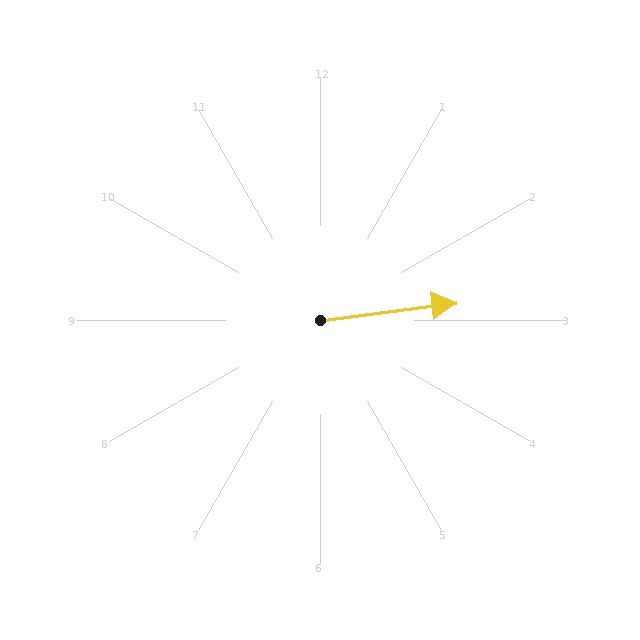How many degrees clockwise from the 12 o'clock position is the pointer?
Approximately 83 degrees.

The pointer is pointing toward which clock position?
Roughly 3 o'clock.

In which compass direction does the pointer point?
East.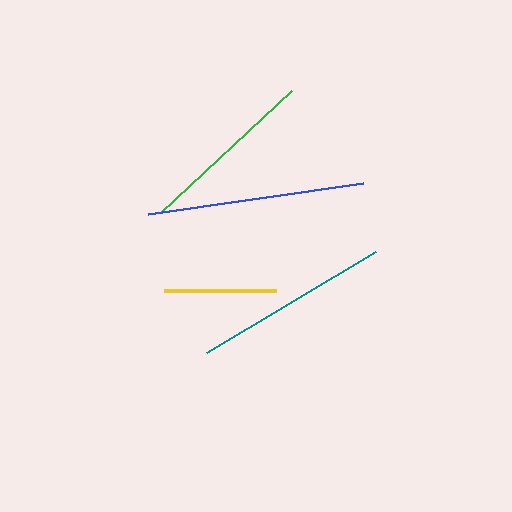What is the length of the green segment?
The green segment is approximately 179 pixels long.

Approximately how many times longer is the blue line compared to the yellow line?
The blue line is approximately 1.9 times the length of the yellow line.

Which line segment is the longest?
The blue line is the longest at approximately 218 pixels.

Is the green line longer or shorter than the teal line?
The teal line is longer than the green line.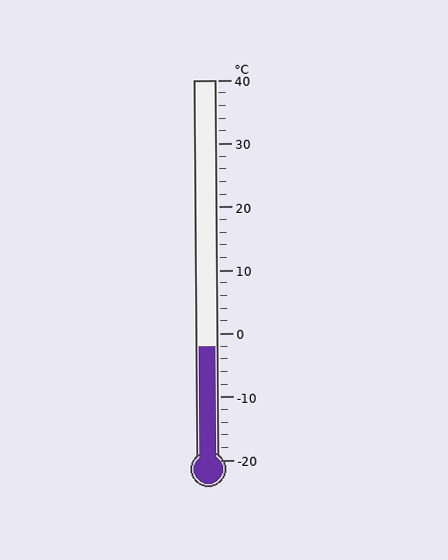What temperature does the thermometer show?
The thermometer shows approximately -2°C.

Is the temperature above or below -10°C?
The temperature is above -10°C.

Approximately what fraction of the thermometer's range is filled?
The thermometer is filled to approximately 30% of its range.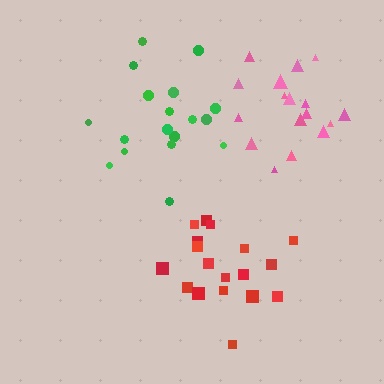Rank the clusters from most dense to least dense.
pink, red, green.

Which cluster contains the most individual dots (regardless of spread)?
Red (19).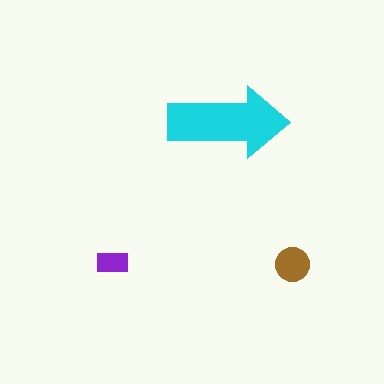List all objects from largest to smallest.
The cyan arrow, the brown circle, the purple rectangle.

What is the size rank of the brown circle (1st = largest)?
2nd.